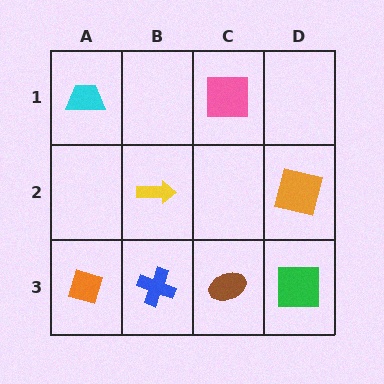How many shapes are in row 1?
2 shapes.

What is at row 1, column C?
A pink square.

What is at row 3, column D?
A green square.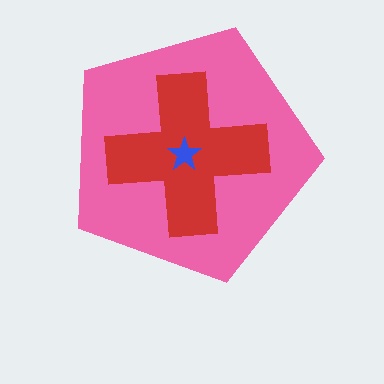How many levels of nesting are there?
3.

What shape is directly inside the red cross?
The blue star.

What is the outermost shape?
The pink pentagon.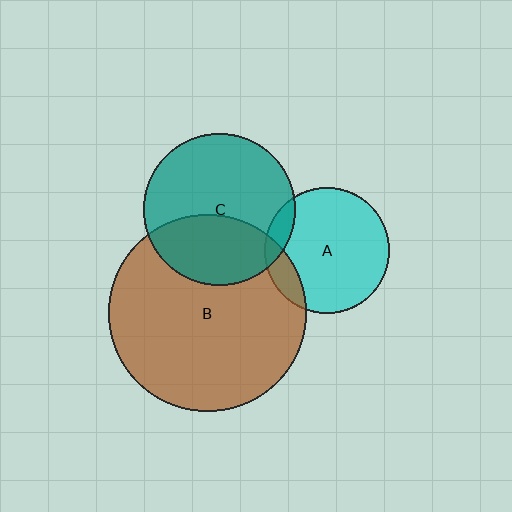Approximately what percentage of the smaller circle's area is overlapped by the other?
Approximately 10%.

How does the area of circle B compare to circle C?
Approximately 1.7 times.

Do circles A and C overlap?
Yes.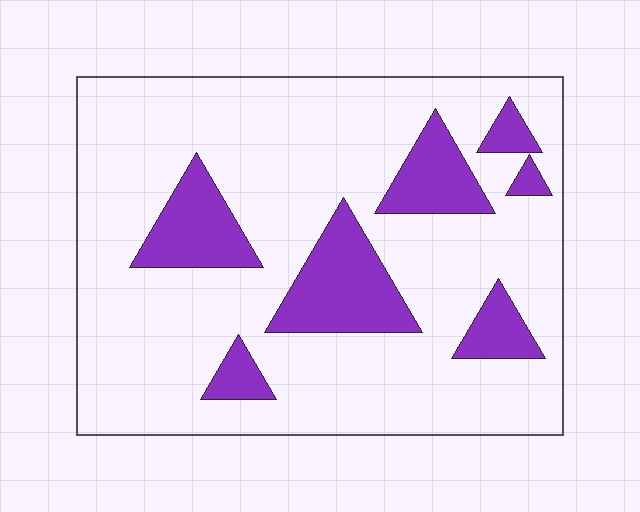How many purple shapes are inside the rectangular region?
7.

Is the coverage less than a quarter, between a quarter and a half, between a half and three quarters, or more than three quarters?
Less than a quarter.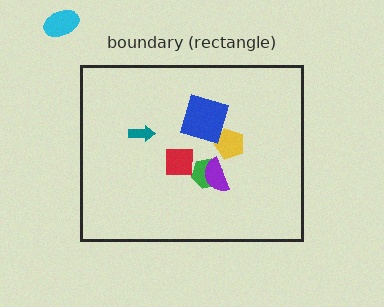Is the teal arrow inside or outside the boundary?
Inside.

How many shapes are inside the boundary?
6 inside, 1 outside.